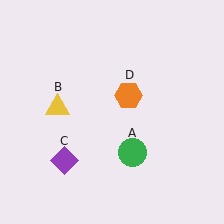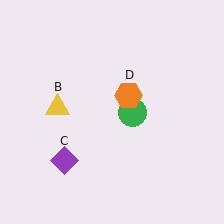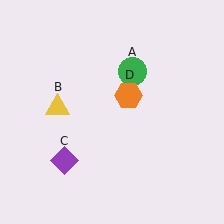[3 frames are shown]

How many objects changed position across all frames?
1 object changed position: green circle (object A).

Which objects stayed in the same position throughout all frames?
Yellow triangle (object B) and purple diamond (object C) and orange hexagon (object D) remained stationary.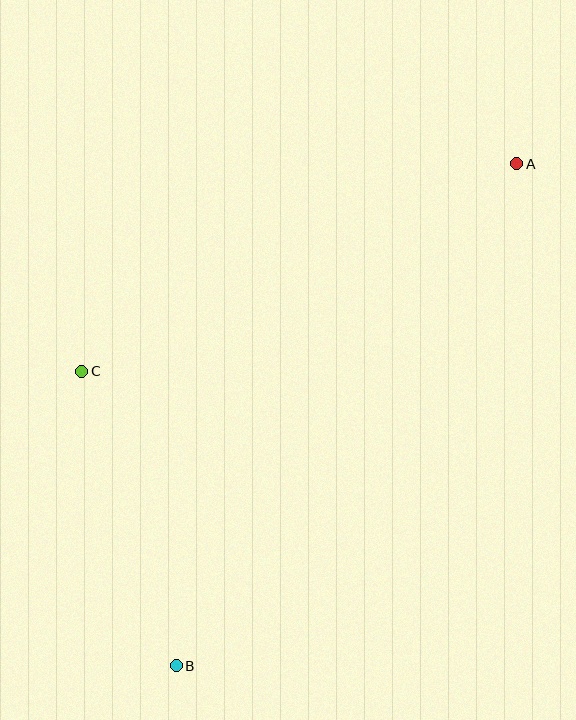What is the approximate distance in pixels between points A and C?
The distance between A and C is approximately 482 pixels.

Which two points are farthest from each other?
Points A and B are farthest from each other.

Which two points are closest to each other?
Points B and C are closest to each other.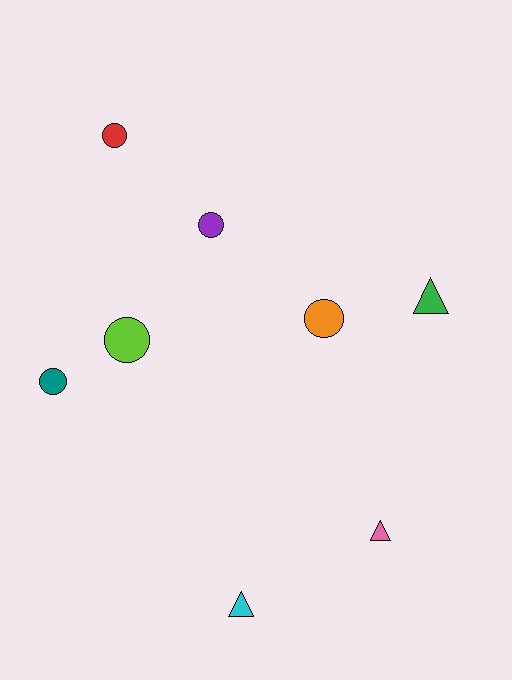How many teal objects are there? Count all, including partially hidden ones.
There is 1 teal object.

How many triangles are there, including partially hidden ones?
There are 3 triangles.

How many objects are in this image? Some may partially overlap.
There are 8 objects.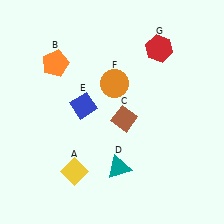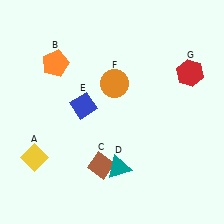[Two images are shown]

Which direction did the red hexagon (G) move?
The red hexagon (G) moved right.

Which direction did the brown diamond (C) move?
The brown diamond (C) moved down.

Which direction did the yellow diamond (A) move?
The yellow diamond (A) moved left.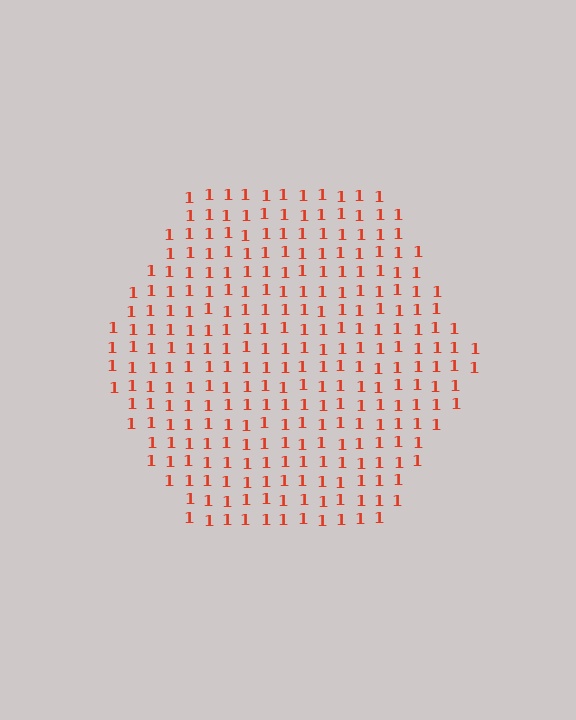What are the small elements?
The small elements are digit 1's.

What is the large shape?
The large shape is a hexagon.